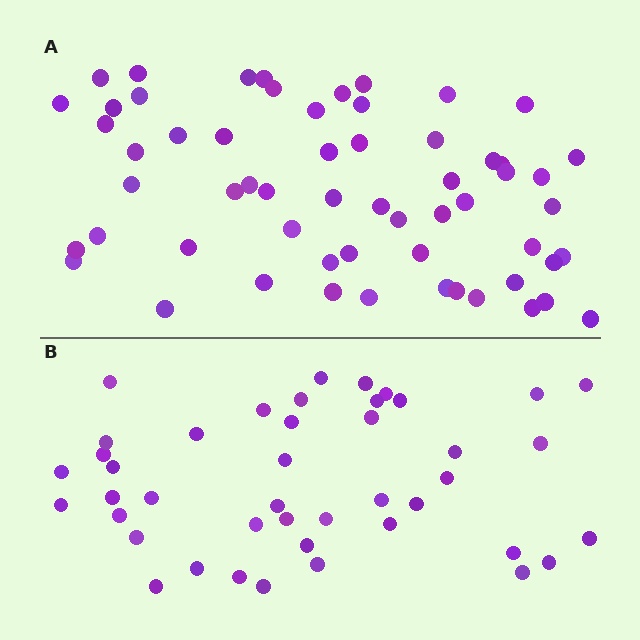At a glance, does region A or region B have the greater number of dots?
Region A (the top region) has more dots.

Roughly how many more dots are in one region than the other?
Region A has approximately 15 more dots than region B.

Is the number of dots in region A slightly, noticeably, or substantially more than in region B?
Region A has noticeably more, but not dramatically so. The ratio is roughly 1.4 to 1.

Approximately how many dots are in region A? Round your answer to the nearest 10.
About 60 dots. (The exact count is 59, which rounds to 60.)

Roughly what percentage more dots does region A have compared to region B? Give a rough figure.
About 35% more.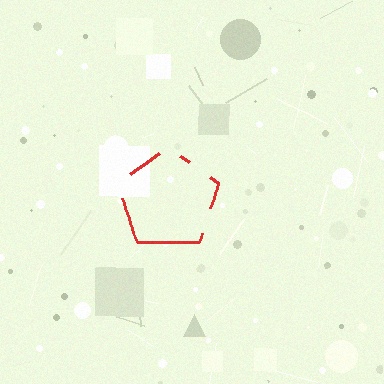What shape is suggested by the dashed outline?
The dashed outline suggests a pentagon.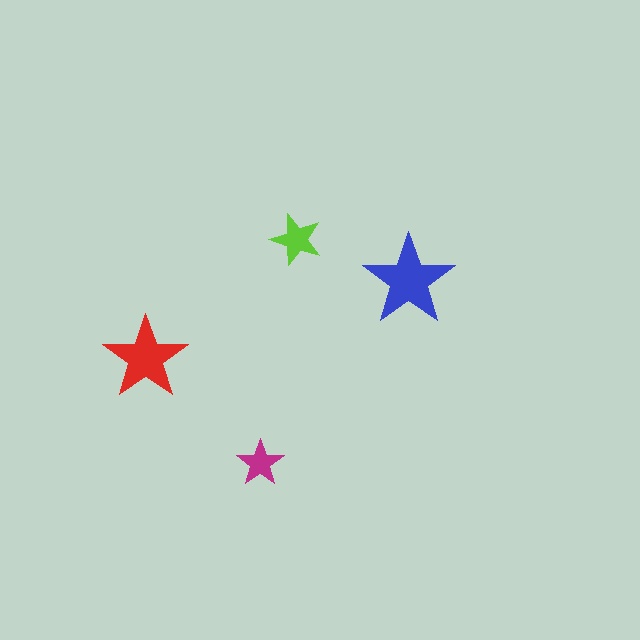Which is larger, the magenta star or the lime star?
The lime one.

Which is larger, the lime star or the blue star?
The blue one.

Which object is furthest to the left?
The red star is leftmost.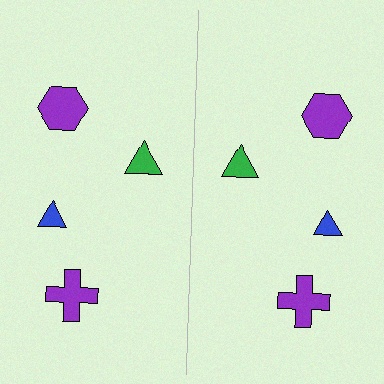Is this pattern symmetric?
Yes, this pattern has bilateral (reflection) symmetry.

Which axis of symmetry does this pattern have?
The pattern has a vertical axis of symmetry running through the center of the image.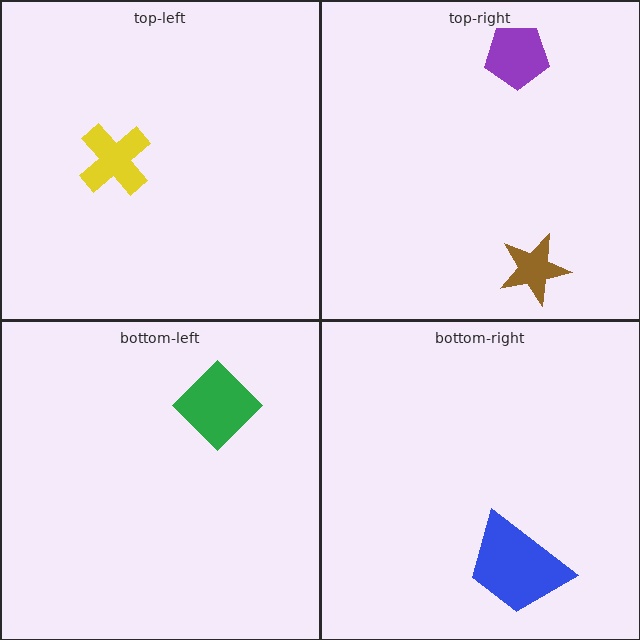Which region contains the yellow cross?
The top-left region.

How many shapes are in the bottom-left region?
1.